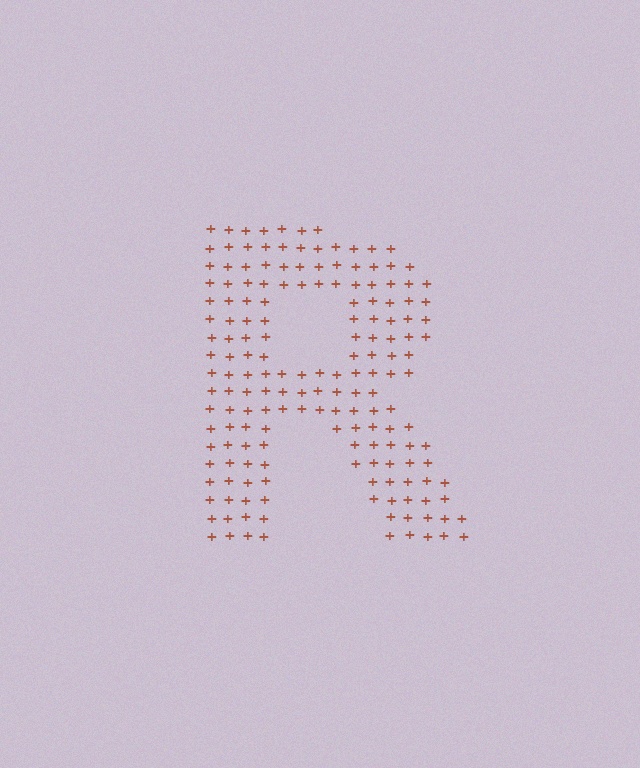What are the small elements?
The small elements are plus signs.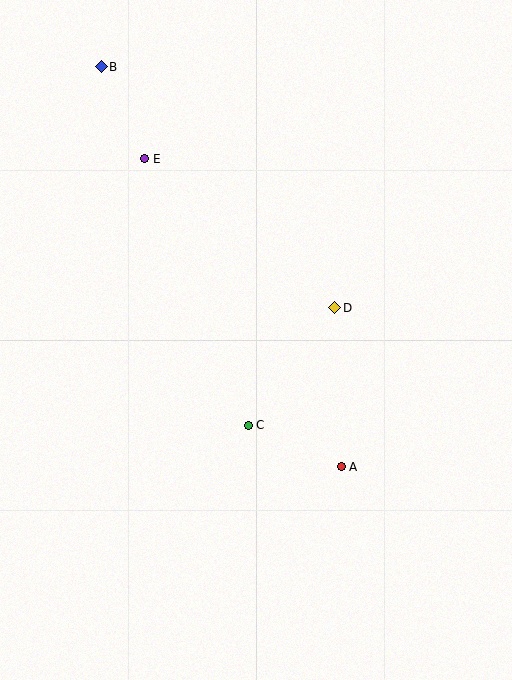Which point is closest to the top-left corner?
Point B is closest to the top-left corner.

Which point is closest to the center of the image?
Point D at (335, 308) is closest to the center.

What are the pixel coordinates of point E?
Point E is at (145, 159).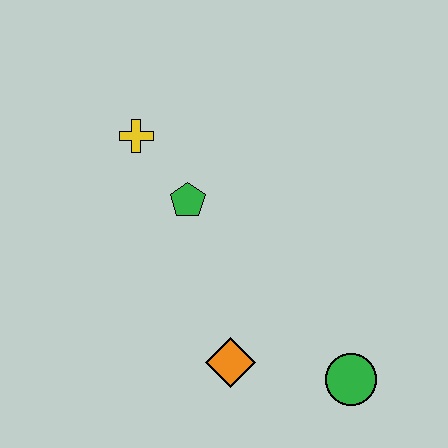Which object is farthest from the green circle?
The yellow cross is farthest from the green circle.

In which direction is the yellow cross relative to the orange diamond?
The yellow cross is above the orange diamond.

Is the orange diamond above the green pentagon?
No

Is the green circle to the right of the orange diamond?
Yes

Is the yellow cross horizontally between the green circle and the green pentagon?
No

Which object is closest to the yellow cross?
The green pentagon is closest to the yellow cross.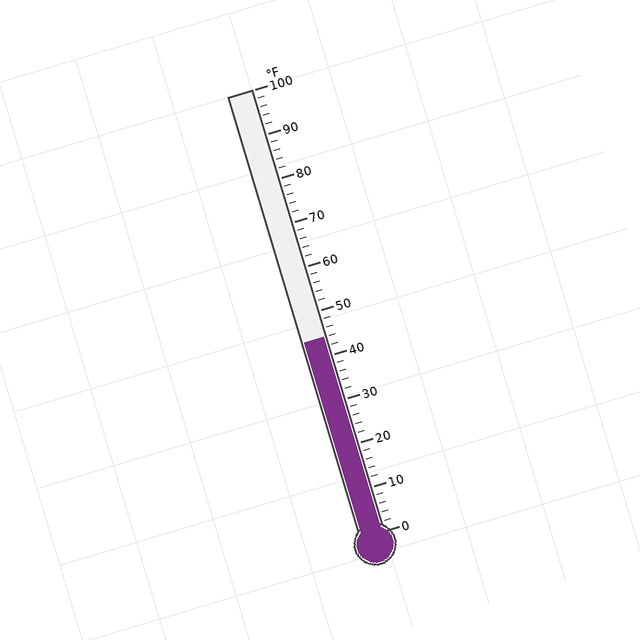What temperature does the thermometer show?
The thermometer shows approximately 44°F.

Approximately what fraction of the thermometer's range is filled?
The thermometer is filled to approximately 45% of its range.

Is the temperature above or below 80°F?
The temperature is below 80°F.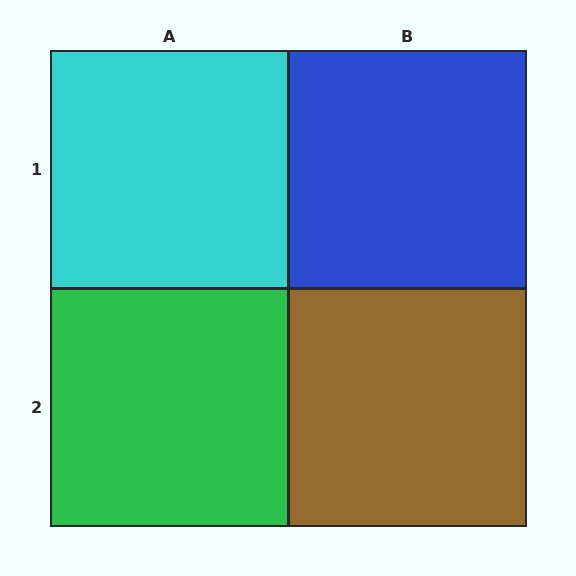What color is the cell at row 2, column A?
Green.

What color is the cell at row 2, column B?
Brown.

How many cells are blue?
1 cell is blue.